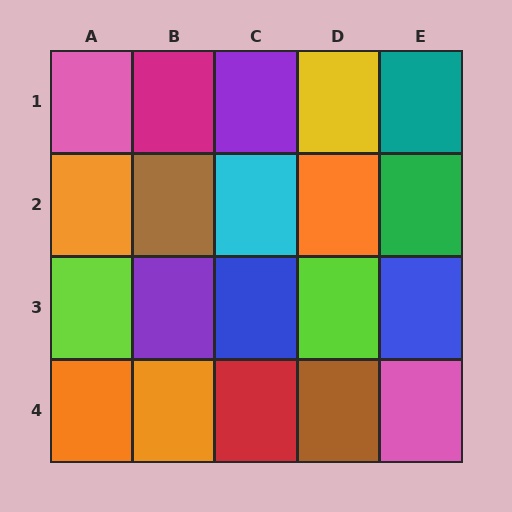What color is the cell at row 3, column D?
Lime.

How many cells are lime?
2 cells are lime.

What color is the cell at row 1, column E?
Teal.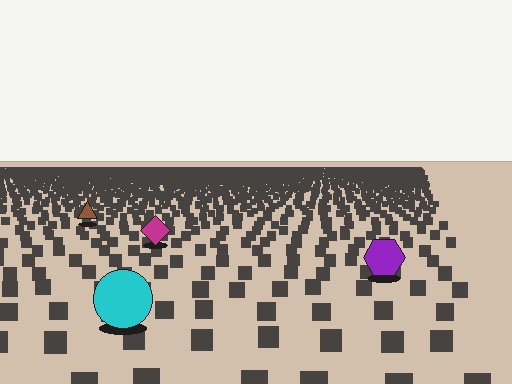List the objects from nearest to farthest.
From nearest to farthest: the cyan circle, the purple hexagon, the magenta diamond, the brown triangle.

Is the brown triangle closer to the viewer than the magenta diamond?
No. The magenta diamond is closer — you can tell from the texture gradient: the ground texture is coarser near it.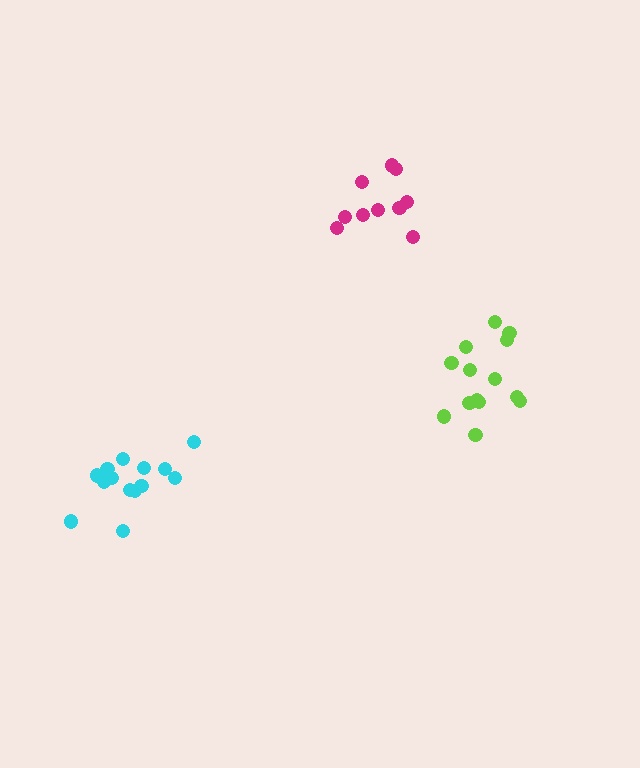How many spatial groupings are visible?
There are 3 spatial groupings.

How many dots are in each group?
Group 1: 14 dots, Group 2: 14 dots, Group 3: 10 dots (38 total).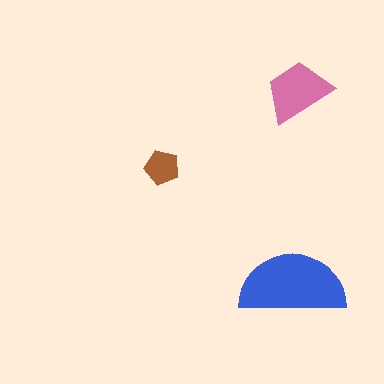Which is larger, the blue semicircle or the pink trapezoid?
The blue semicircle.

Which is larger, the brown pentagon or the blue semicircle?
The blue semicircle.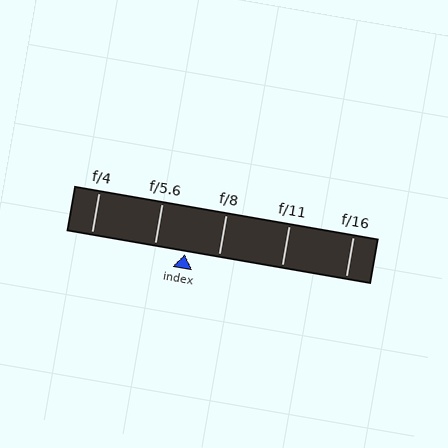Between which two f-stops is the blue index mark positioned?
The index mark is between f/5.6 and f/8.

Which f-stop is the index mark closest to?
The index mark is closest to f/5.6.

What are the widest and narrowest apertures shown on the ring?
The widest aperture shown is f/4 and the narrowest is f/16.